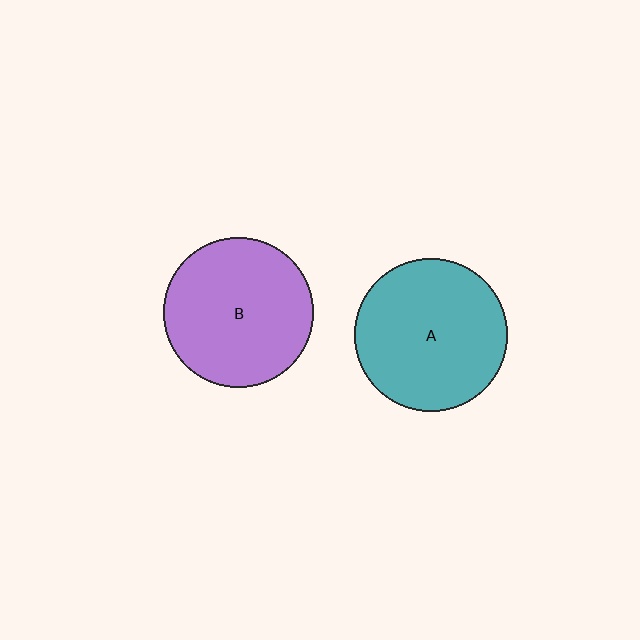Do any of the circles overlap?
No, none of the circles overlap.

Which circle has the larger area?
Circle A (teal).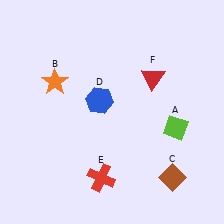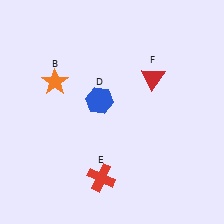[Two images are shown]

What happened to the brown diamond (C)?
The brown diamond (C) was removed in Image 2. It was in the bottom-right area of Image 1.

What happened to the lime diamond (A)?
The lime diamond (A) was removed in Image 2. It was in the bottom-right area of Image 1.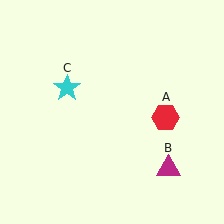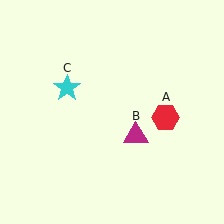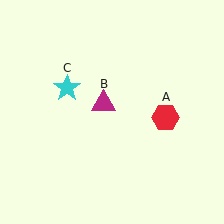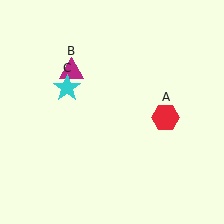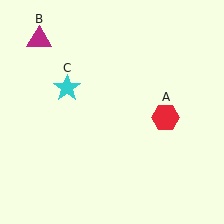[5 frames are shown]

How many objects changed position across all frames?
1 object changed position: magenta triangle (object B).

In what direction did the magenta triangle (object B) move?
The magenta triangle (object B) moved up and to the left.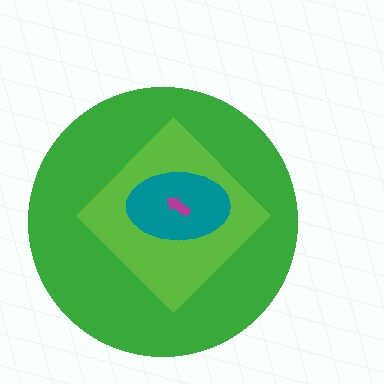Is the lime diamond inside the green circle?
Yes.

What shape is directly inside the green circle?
The lime diamond.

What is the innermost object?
The magenta arrow.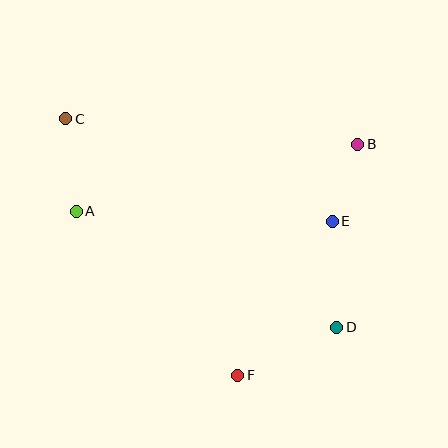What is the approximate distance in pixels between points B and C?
The distance between B and C is approximately 293 pixels.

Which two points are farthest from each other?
Points C and D are farthest from each other.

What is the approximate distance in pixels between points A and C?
The distance between A and C is approximately 93 pixels.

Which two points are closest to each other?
Points B and E are closest to each other.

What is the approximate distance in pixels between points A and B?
The distance between A and B is approximately 289 pixels.